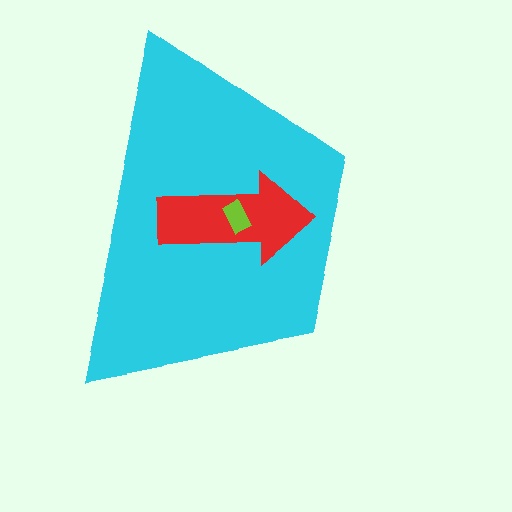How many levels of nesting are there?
3.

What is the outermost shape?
The cyan trapezoid.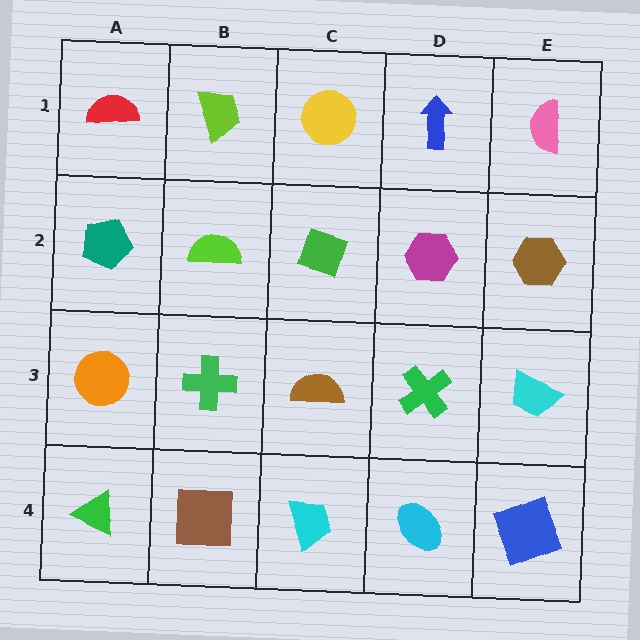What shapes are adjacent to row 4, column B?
A green cross (row 3, column B), a green triangle (row 4, column A), a cyan trapezoid (row 4, column C).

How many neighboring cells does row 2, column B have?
4.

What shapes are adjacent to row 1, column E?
A brown hexagon (row 2, column E), a blue arrow (row 1, column D).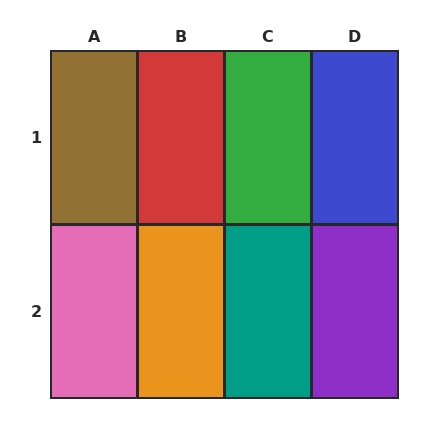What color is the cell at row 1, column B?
Red.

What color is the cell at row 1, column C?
Green.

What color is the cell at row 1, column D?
Blue.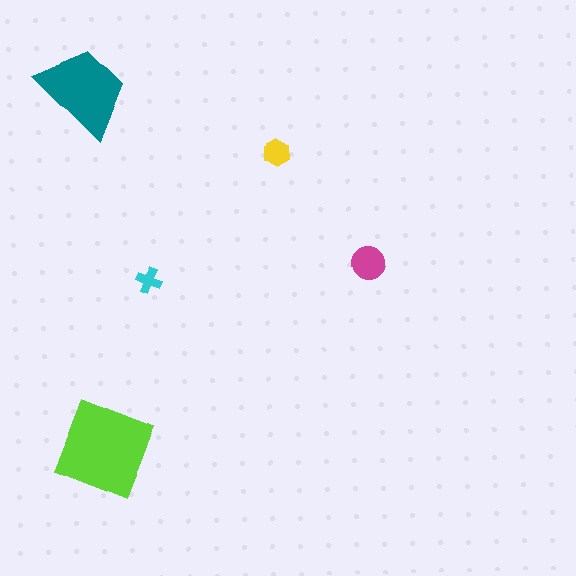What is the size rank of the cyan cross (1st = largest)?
5th.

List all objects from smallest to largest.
The cyan cross, the yellow hexagon, the magenta circle, the teal trapezoid, the lime diamond.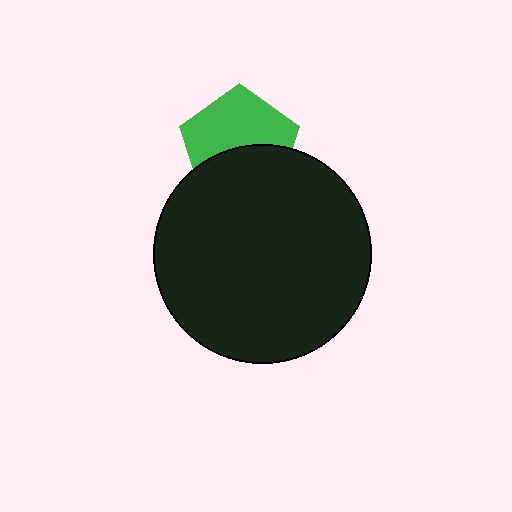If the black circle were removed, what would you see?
You would see the complete green pentagon.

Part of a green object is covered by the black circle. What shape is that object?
It is a pentagon.